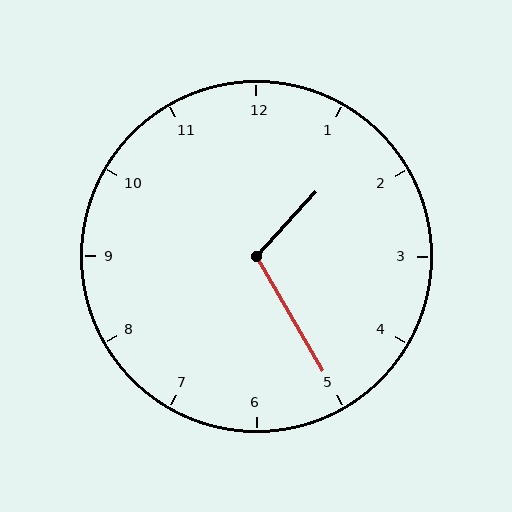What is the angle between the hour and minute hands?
Approximately 108 degrees.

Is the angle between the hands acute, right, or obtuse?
It is obtuse.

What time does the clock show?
1:25.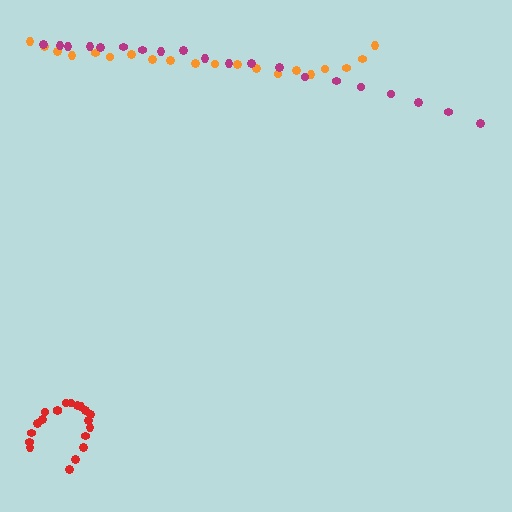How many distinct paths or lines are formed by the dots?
There are 3 distinct paths.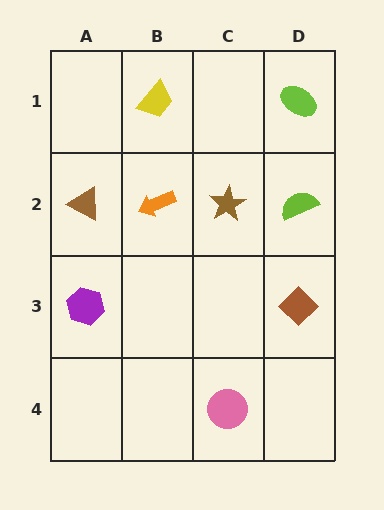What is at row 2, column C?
A brown star.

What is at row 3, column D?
A brown diamond.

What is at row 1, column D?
A lime ellipse.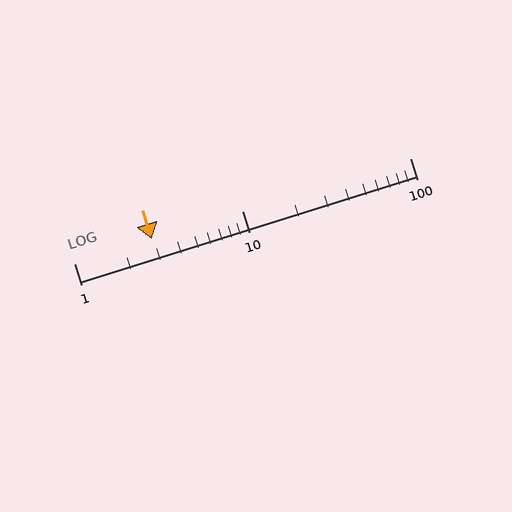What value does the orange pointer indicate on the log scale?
The pointer indicates approximately 2.9.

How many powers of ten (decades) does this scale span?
The scale spans 2 decades, from 1 to 100.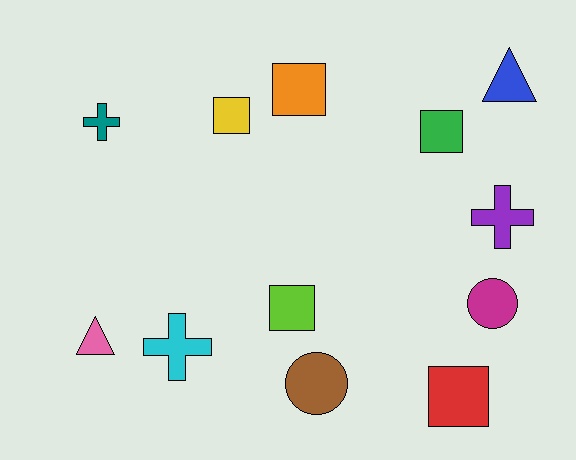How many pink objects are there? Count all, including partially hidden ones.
There is 1 pink object.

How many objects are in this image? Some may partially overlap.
There are 12 objects.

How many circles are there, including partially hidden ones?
There are 2 circles.